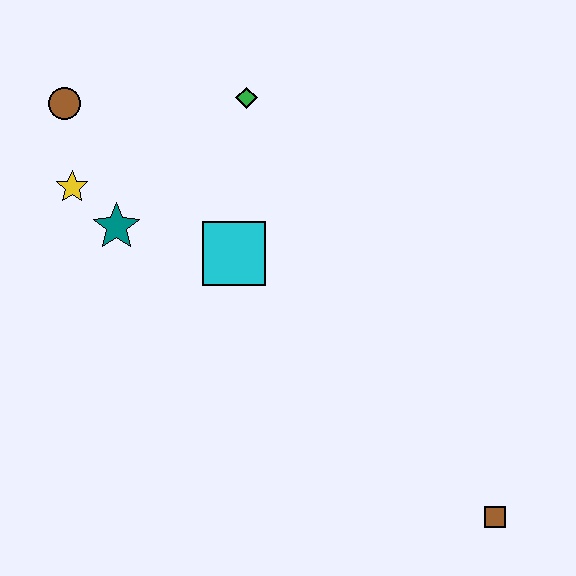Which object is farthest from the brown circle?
The brown square is farthest from the brown circle.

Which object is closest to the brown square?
The cyan square is closest to the brown square.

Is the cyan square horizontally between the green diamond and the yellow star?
Yes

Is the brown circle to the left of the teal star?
Yes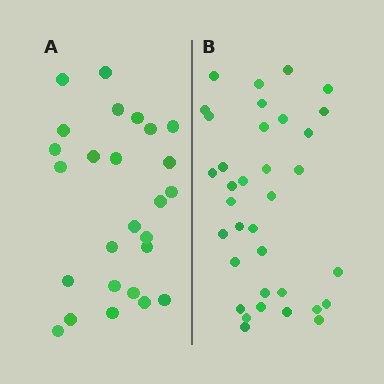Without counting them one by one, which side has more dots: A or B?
Region B (the right region) has more dots.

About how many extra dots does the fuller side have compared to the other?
Region B has roughly 8 or so more dots than region A.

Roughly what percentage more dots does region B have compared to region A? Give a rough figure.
About 35% more.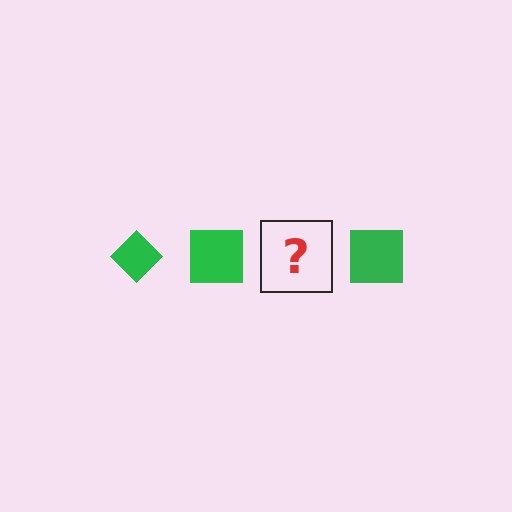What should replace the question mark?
The question mark should be replaced with a green diamond.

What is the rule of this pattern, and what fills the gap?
The rule is that the pattern cycles through diamond, square shapes in green. The gap should be filled with a green diamond.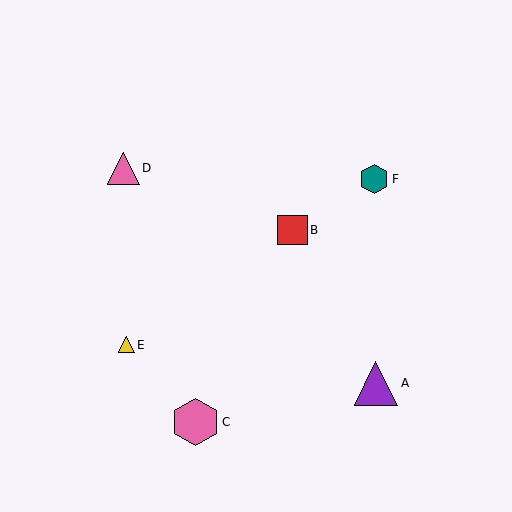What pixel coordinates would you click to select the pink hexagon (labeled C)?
Click at (195, 422) to select the pink hexagon C.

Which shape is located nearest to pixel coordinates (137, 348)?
The yellow triangle (labeled E) at (126, 345) is nearest to that location.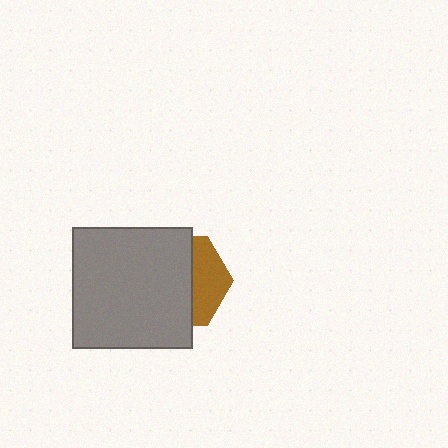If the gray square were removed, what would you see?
You would see the complete brown hexagon.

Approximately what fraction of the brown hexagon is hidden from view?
Roughly 65% of the brown hexagon is hidden behind the gray square.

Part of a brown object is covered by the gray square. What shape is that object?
It is a hexagon.